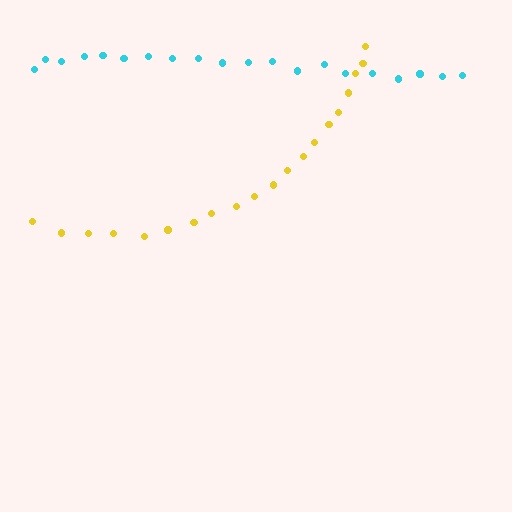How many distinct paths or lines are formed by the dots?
There are 2 distinct paths.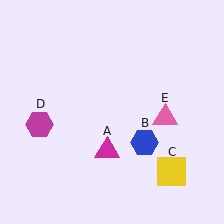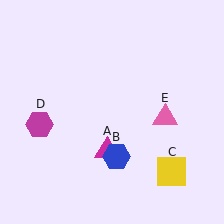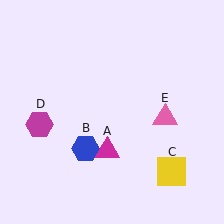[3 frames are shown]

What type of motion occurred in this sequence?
The blue hexagon (object B) rotated clockwise around the center of the scene.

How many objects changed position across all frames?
1 object changed position: blue hexagon (object B).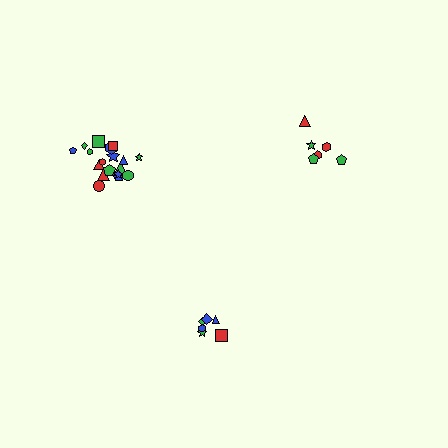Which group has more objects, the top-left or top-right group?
The top-left group.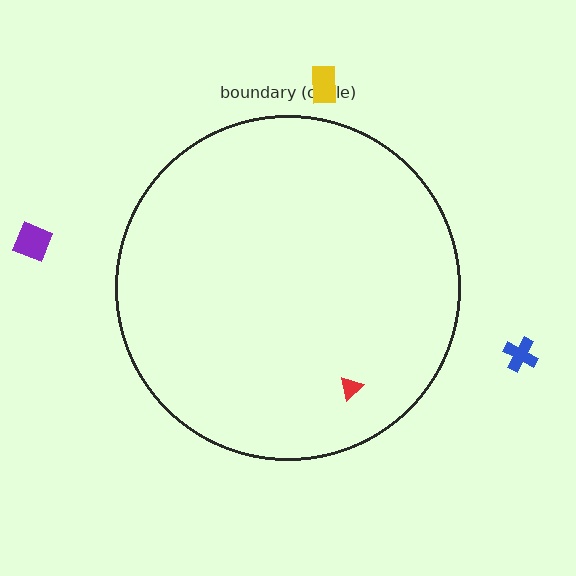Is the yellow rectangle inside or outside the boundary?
Outside.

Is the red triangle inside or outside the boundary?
Inside.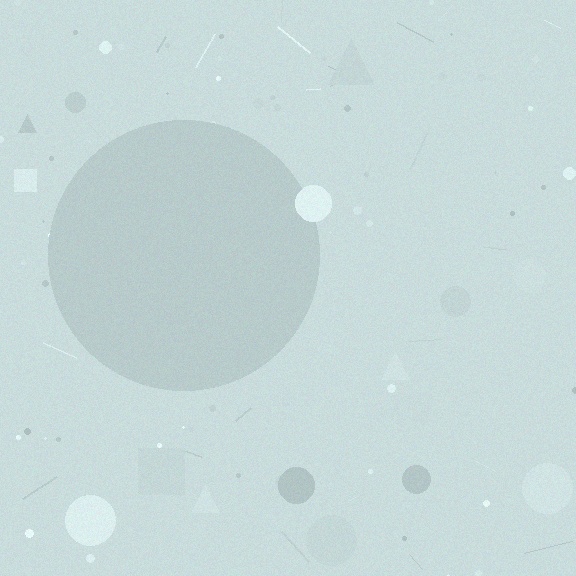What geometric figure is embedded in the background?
A circle is embedded in the background.